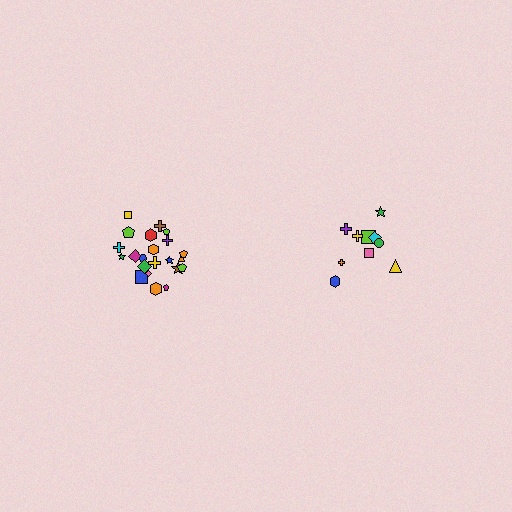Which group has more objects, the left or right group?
The left group.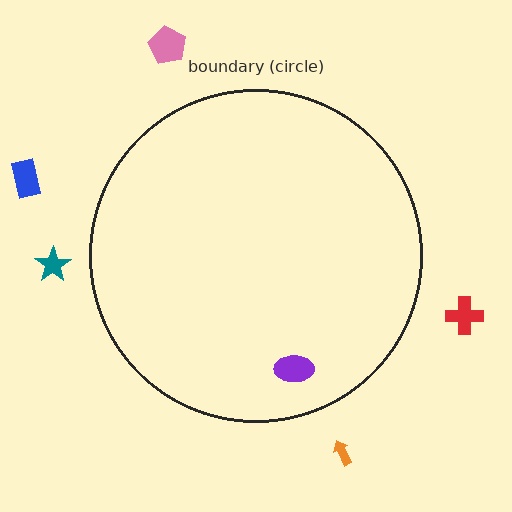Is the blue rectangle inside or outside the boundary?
Outside.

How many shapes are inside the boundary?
1 inside, 5 outside.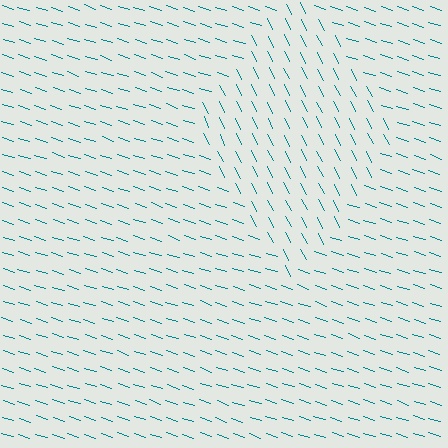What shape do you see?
I see a diamond.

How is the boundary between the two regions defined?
The boundary is defined purely by a change in line orientation (approximately 45 degrees difference). All lines are the same color and thickness.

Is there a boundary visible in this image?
Yes, there is a texture boundary formed by a change in line orientation.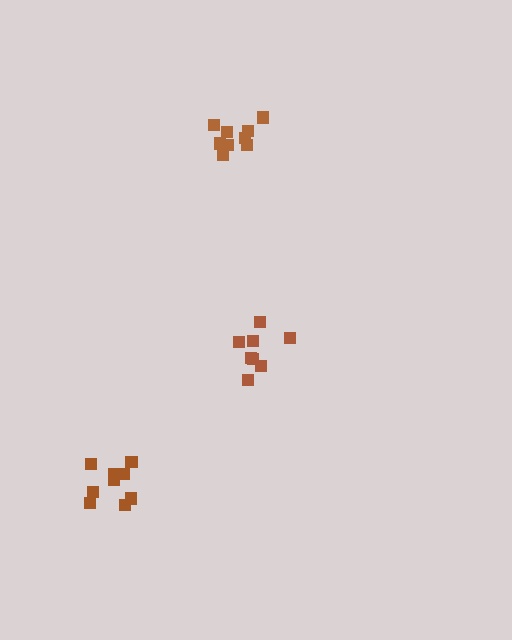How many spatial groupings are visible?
There are 3 spatial groupings.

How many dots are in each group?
Group 1: 8 dots, Group 2: 9 dots, Group 3: 9 dots (26 total).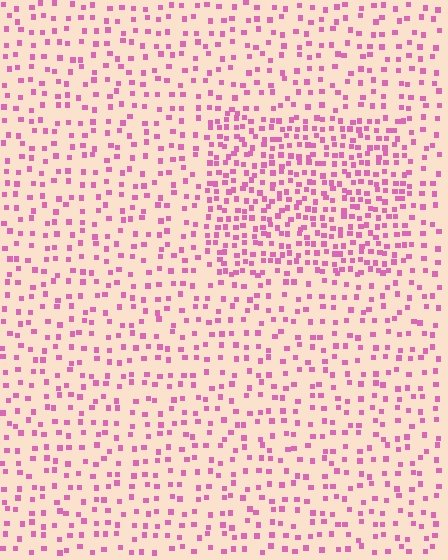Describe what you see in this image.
The image contains small pink elements arranged at two different densities. A rectangle-shaped region is visible where the elements are more densely packed than the surrounding area.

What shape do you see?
I see a rectangle.